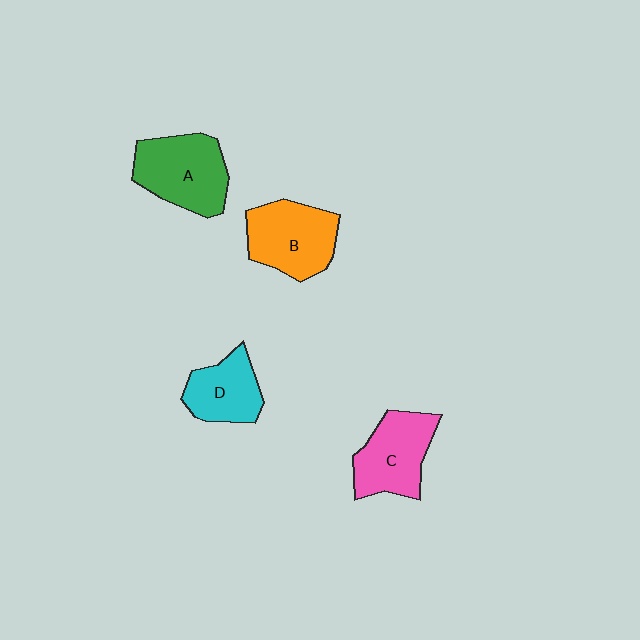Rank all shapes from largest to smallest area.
From largest to smallest: A (green), B (orange), C (pink), D (cyan).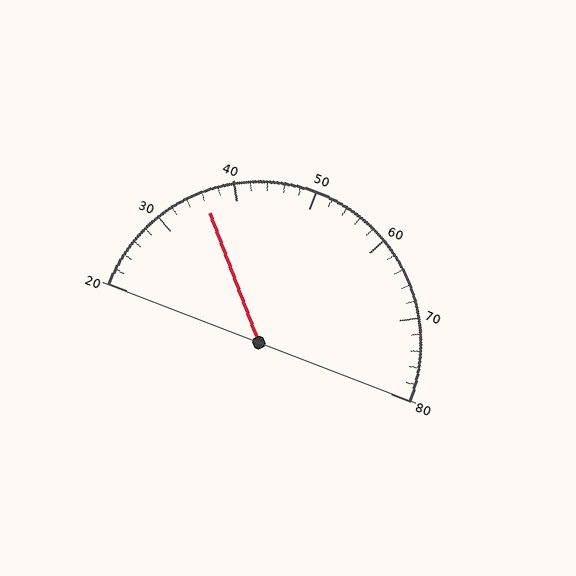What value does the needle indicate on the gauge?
The needle indicates approximately 36.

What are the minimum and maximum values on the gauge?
The gauge ranges from 20 to 80.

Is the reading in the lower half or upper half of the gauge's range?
The reading is in the lower half of the range (20 to 80).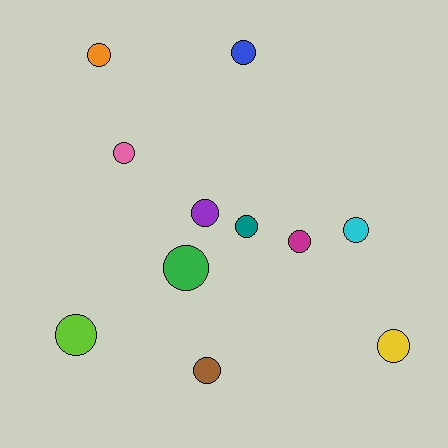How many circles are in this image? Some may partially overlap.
There are 11 circles.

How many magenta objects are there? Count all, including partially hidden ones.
There is 1 magenta object.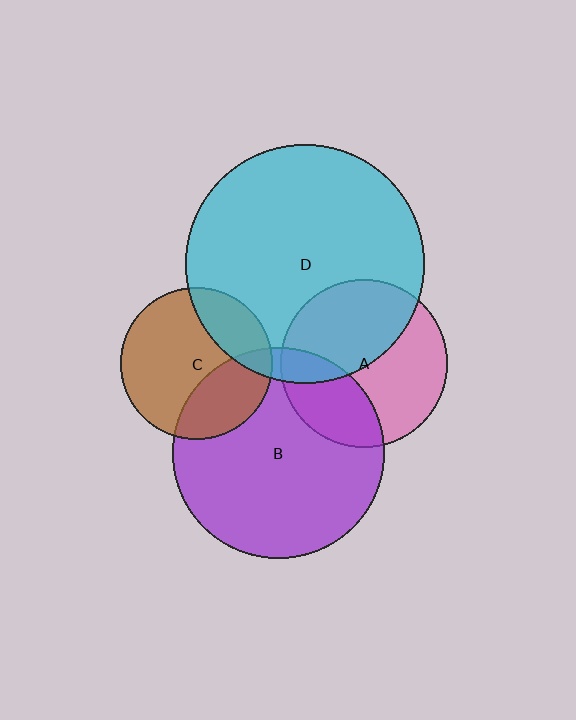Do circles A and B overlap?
Yes.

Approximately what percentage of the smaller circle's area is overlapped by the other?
Approximately 30%.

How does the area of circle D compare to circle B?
Approximately 1.3 times.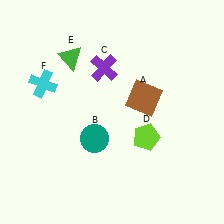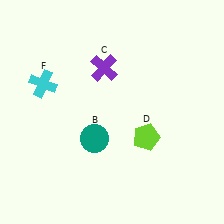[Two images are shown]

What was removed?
The green triangle (E), the brown square (A) were removed in Image 2.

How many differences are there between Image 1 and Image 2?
There are 2 differences between the two images.